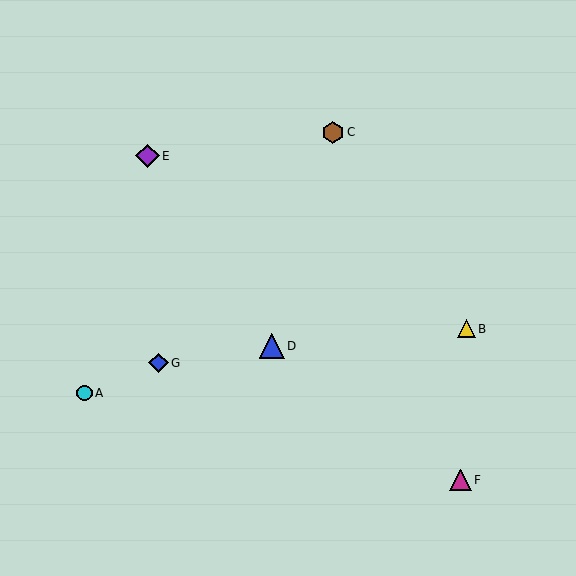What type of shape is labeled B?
Shape B is a yellow triangle.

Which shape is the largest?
The blue triangle (labeled D) is the largest.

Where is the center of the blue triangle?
The center of the blue triangle is at (272, 346).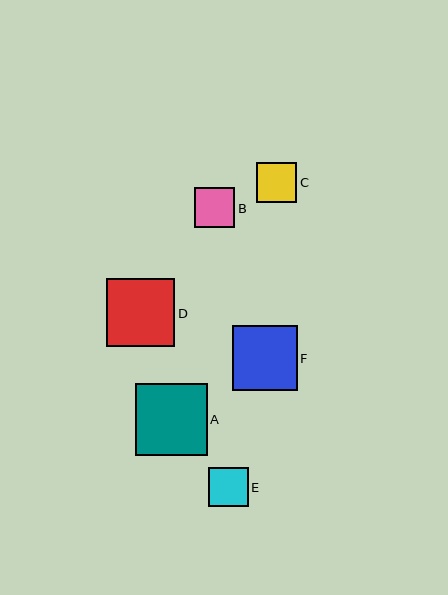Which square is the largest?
Square A is the largest with a size of approximately 71 pixels.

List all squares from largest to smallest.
From largest to smallest: A, D, F, C, E, B.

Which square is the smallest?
Square B is the smallest with a size of approximately 40 pixels.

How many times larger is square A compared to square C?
Square A is approximately 1.8 times the size of square C.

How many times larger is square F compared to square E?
Square F is approximately 1.6 times the size of square E.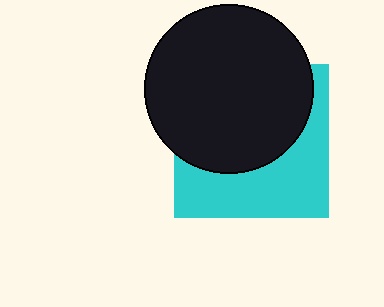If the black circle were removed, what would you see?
You would see the complete cyan square.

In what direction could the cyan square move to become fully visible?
The cyan square could move down. That would shift it out from behind the black circle entirely.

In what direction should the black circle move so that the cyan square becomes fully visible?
The black circle should move up. That is the shortest direction to clear the overlap and leave the cyan square fully visible.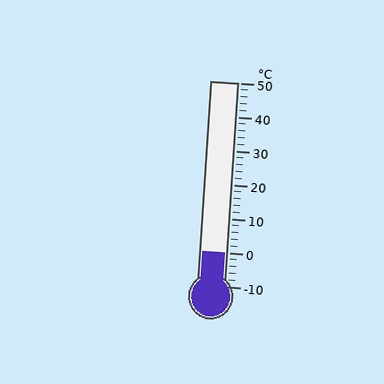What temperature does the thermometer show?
The thermometer shows approximately 0°C.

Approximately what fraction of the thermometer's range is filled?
The thermometer is filled to approximately 15% of its range.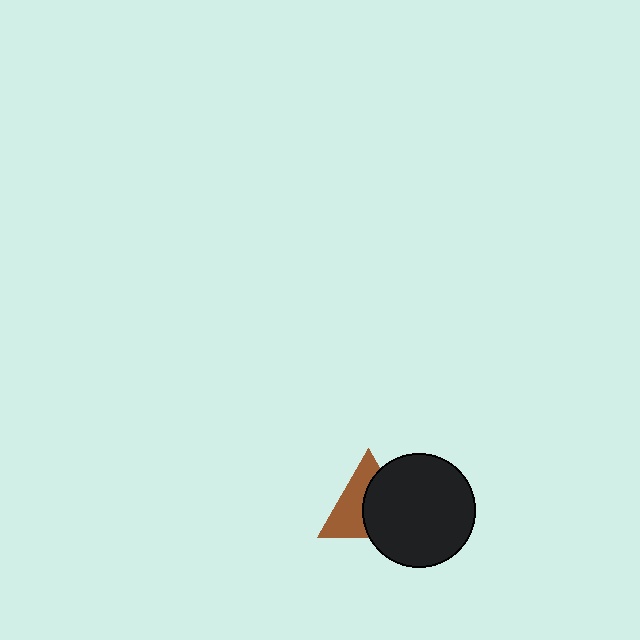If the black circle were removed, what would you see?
You would see the complete brown triangle.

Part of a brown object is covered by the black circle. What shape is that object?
It is a triangle.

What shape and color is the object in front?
The object in front is a black circle.